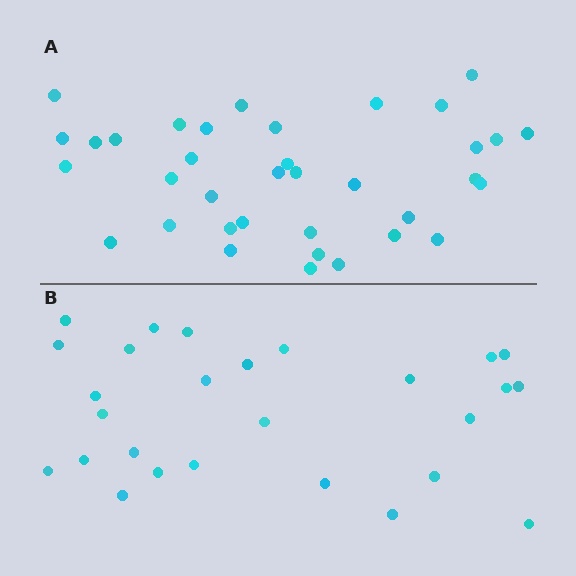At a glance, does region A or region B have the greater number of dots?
Region A (the top region) has more dots.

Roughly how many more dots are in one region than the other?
Region A has roughly 8 or so more dots than region B.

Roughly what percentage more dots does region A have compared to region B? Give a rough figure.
About 35% more.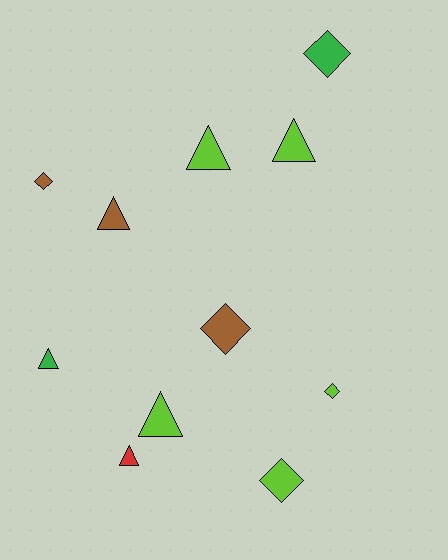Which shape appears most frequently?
Triangle, with 6 objects.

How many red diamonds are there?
There are no red diamonds.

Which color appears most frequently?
Lime, with 5 objects.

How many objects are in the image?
There are 11 objects.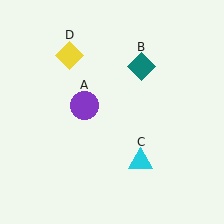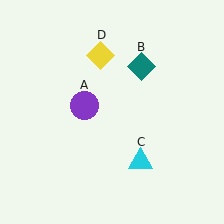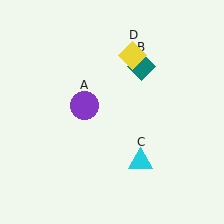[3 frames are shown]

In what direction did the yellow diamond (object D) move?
The yellow diamond (object D) moved right.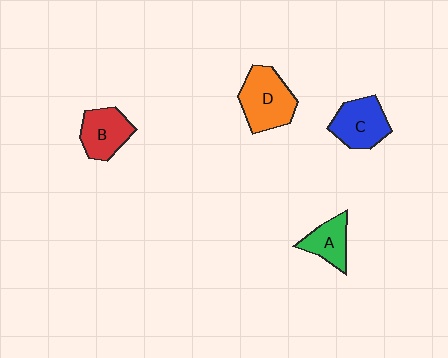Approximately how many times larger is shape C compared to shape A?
Approximately 1.4 times.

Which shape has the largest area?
Shape D (orange).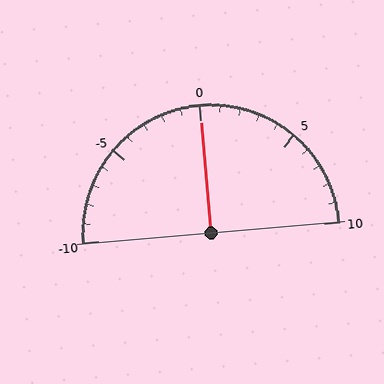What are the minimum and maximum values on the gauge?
The gauge ranges from -10 to 10.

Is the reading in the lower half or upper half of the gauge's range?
The reading is in the upper half of the range (-10 to 10).